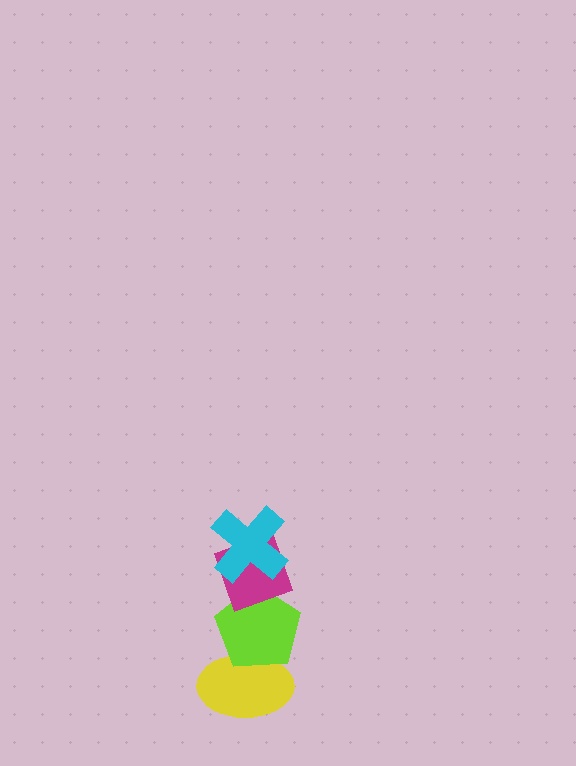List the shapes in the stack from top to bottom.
From top to bottom: the cyan cross, the magenta diamond, the lime pentagon, the yellow ellipse.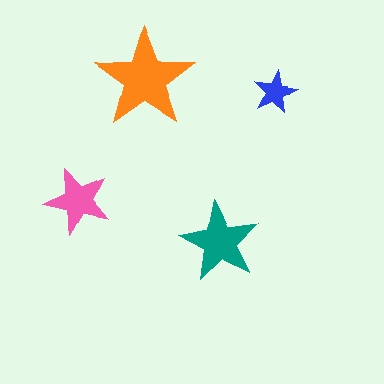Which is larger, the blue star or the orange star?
The orange one.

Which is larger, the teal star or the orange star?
The orange one.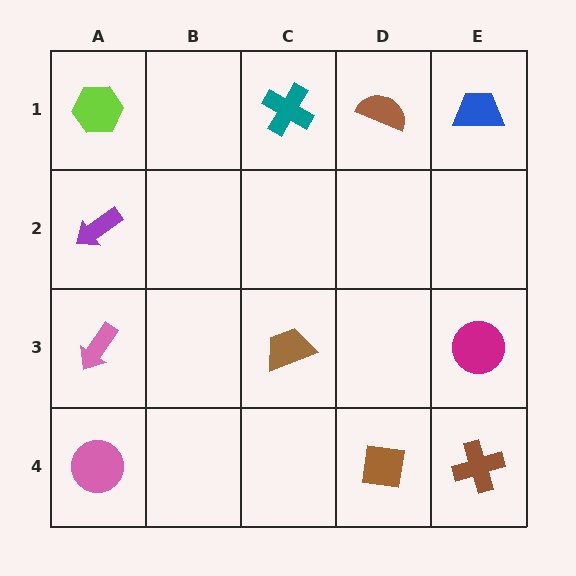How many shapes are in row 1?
4 shapes.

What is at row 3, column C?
A brown trapezoid.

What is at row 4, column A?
A pink circle.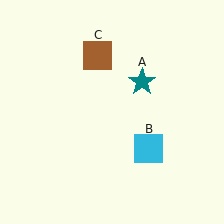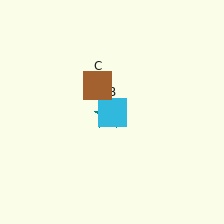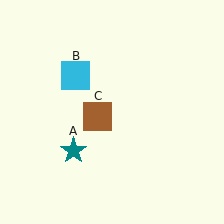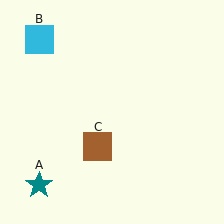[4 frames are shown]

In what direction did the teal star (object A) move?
The teal star (object A) moved down and to the left.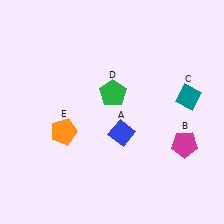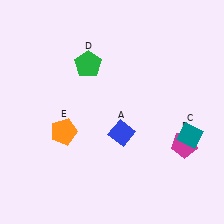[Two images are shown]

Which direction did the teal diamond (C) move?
The teal diamond (C) moved down.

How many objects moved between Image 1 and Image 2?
2 objects moved between the two images.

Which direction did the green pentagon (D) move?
The green pentagon (D) moved up.